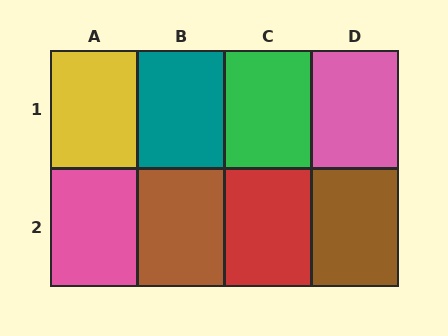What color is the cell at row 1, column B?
Teal.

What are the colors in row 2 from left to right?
Pink, brown, red, brown.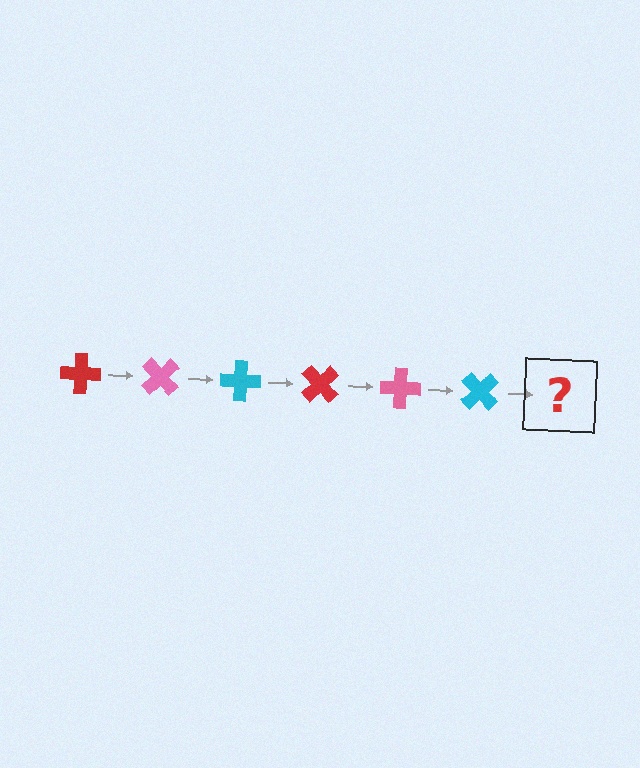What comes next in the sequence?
The next element should be a red cross, rotated 270 degrees from the start.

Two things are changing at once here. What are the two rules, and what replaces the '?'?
The two rules are that it rotates 45 degrees each step and the color cycles through red, pink, and cyan. The '?' should be a red cross, rotated 270 degrees from the start.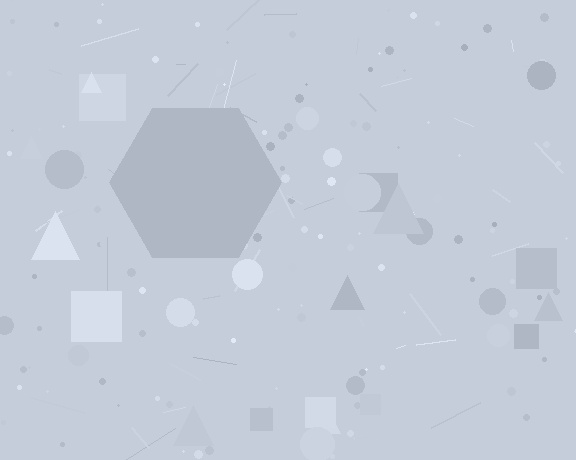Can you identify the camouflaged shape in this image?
The camouflaged shape is a hexagon.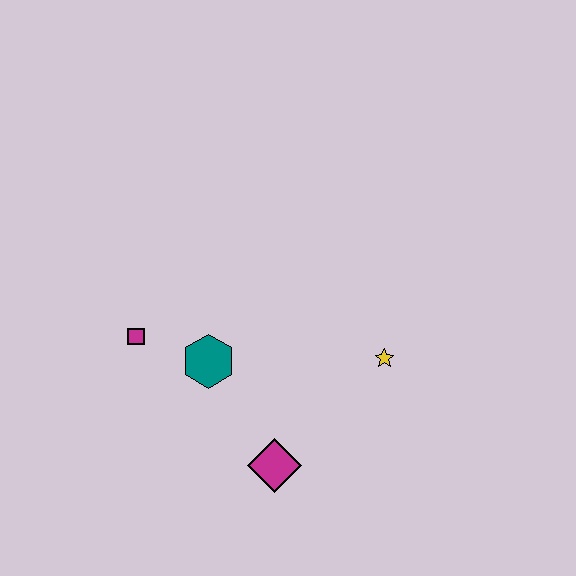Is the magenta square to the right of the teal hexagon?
No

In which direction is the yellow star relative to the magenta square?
The yellow star is to the right of the magenta square.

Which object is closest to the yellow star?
The magenta diamond is closest to the yellow star.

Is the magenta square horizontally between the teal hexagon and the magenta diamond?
No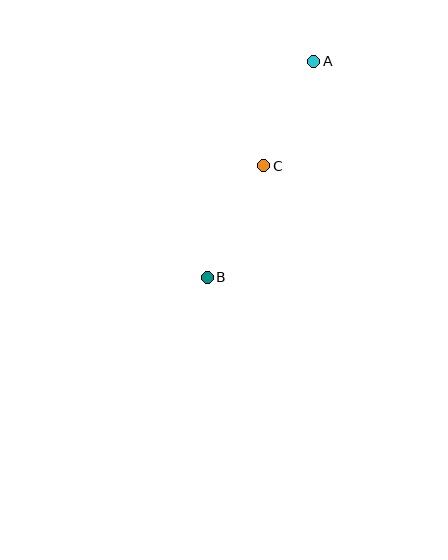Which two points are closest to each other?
Points A and C are closest to each other.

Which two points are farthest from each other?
Points A and B are farthest from each other.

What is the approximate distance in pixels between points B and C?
The distance between B and C is approximately 125 pixels.